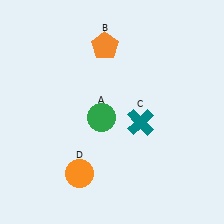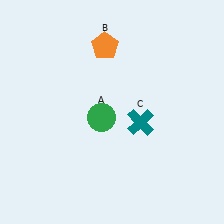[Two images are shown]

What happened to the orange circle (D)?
The orange circle (D) was removed in Image 2. It was in the bottom-left area of Image 1.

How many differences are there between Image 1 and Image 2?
There is 1 difference between the two images.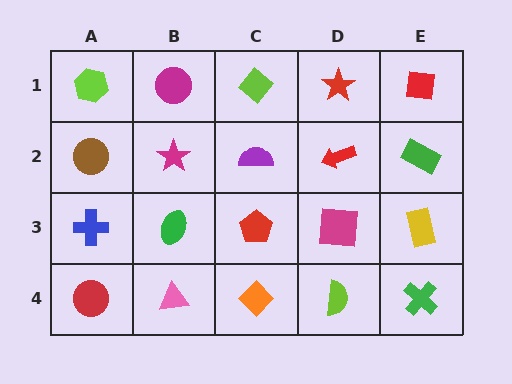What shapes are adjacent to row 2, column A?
A lime hexagon (row 1, column A), a blue cross (row 3, column A), a magenta star (row 2, column B).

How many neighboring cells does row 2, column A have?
3.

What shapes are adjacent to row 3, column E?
A green rectangle (row 2, column E), a green cross (row 4, column E), a magenta square (row 3, column D).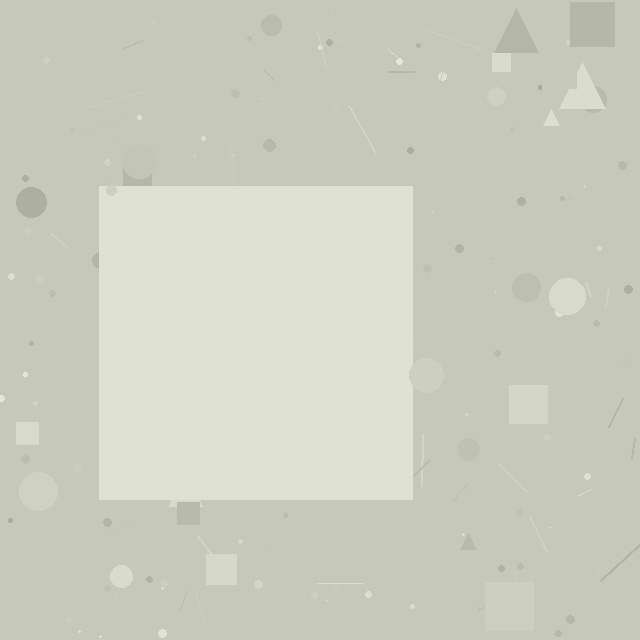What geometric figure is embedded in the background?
A square is embedded in the background.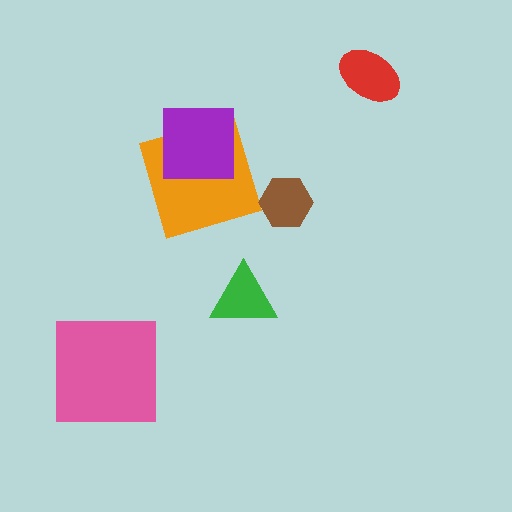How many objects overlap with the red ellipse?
0 objects overlap with the red ellipse.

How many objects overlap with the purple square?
1 object overlaps with the purple square.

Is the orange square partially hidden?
Yes, it is partially covered by another shape.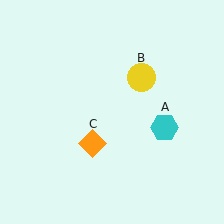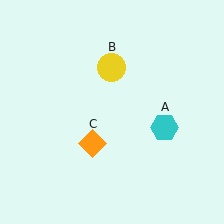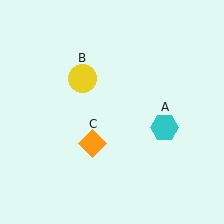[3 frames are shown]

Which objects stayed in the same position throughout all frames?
Cyan hexagon (object A) and orange diamond (object C) remained stationary.